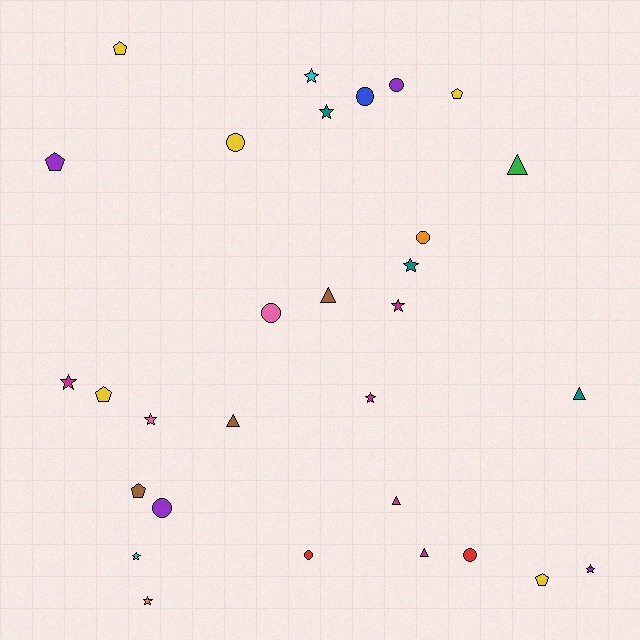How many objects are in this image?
There are 30 objects.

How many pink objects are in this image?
There are 2 pink objects.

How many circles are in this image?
There are 8 circles.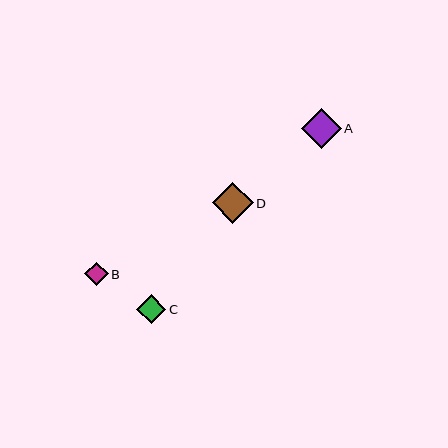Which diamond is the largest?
Diamond D is the largest with a size of approximately 40 pixels.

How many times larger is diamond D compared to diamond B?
Diamond D is approximately 1.7 times the size of diamond B.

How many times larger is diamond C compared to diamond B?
Diamond C is approximately 1.2 times the size of diamond B.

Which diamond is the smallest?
Diamond B is the smallest with a size of approximately 23 pixels.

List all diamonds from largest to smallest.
From largest to smallest: D, A, C, B.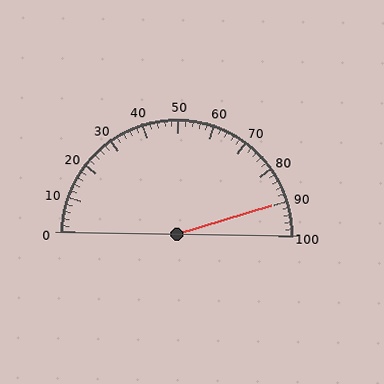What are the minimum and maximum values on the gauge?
The gauge ranges from 0 to 100.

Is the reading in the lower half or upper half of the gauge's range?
The reading is in the upper half of the range (0 to 100).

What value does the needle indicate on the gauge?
The needle indicates approximately 90.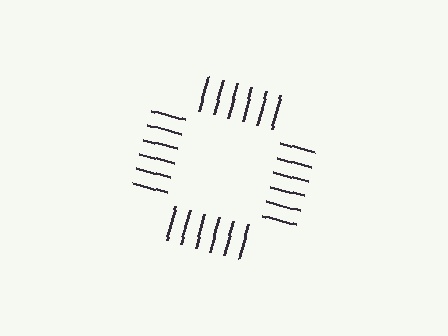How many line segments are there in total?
24 — 6 along each of the 4 edges.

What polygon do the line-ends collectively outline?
An illusory square — the line segments terminate on its edges but no continuous stroke is drawn.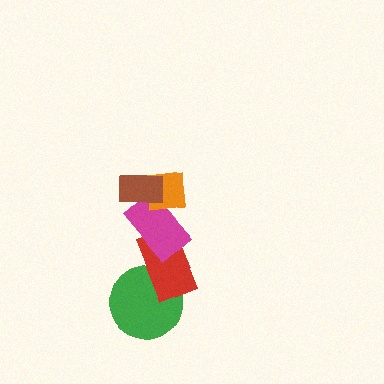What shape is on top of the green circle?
The red rectangle is on top of the green circle.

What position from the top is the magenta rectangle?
The magenta rectangle is 3rd from the top.